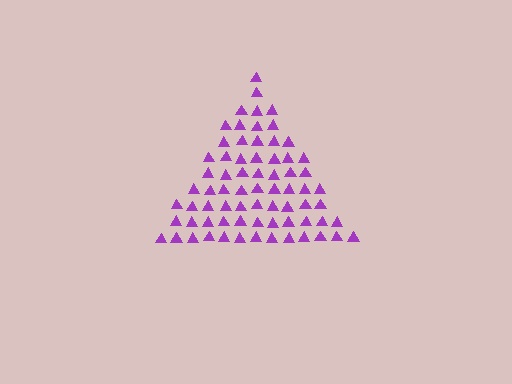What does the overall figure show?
The overall figure shows a triangle.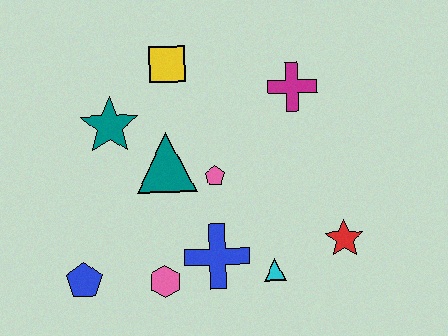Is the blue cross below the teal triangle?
Yes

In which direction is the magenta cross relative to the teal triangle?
The magenta cross is to the right of the teal triangle.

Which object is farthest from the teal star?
The red star is farthest from the teal star.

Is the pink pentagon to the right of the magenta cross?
No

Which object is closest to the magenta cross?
The pink pentagon is closest to the magenta cross.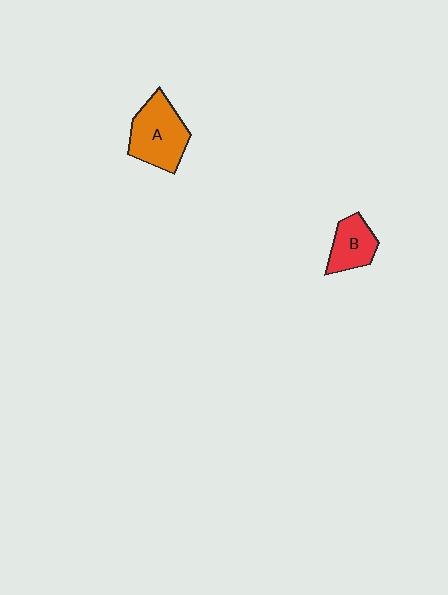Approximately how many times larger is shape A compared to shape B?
Approximately 1.6 times.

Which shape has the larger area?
Shape A (orange).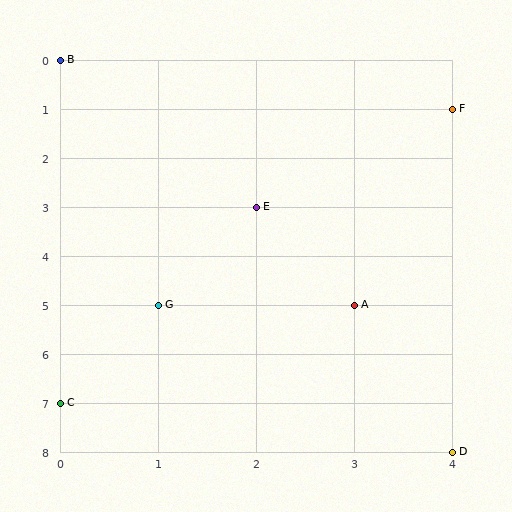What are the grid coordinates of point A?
Point A is at grid coordinates (3, 5).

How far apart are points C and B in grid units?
Points C and B are 7 rows apart.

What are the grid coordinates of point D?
Point D is at grid coordinates (4, 8).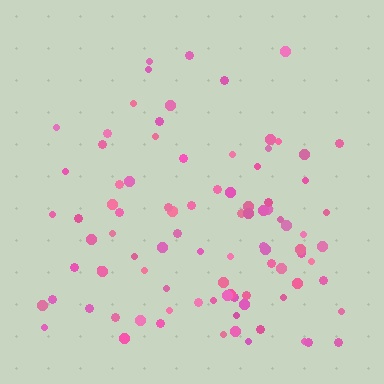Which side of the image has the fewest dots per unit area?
The top.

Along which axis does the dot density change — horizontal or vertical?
Vertical.